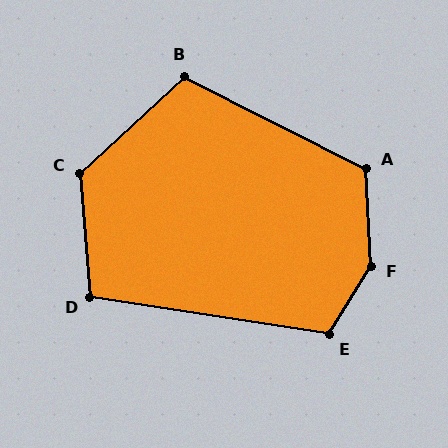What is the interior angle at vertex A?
Approximately 120 degrees (obtuse).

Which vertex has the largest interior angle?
F, at approximately 146 degrees.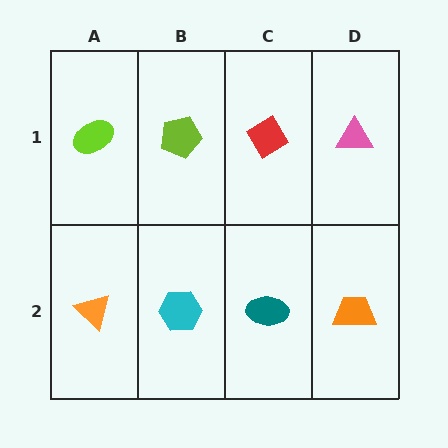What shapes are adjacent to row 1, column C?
A teal ellipse (row 2, column C), a lime pentagon (row 1, column B), a pink triangle (row 1, column D).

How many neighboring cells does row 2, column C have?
3.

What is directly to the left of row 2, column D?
A teal ellipse.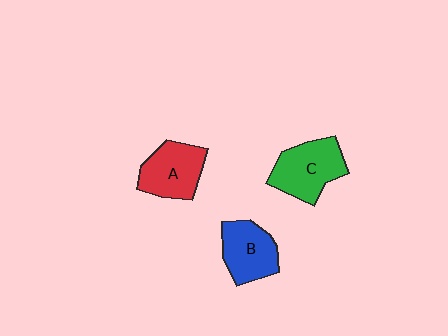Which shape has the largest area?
Shape C (green).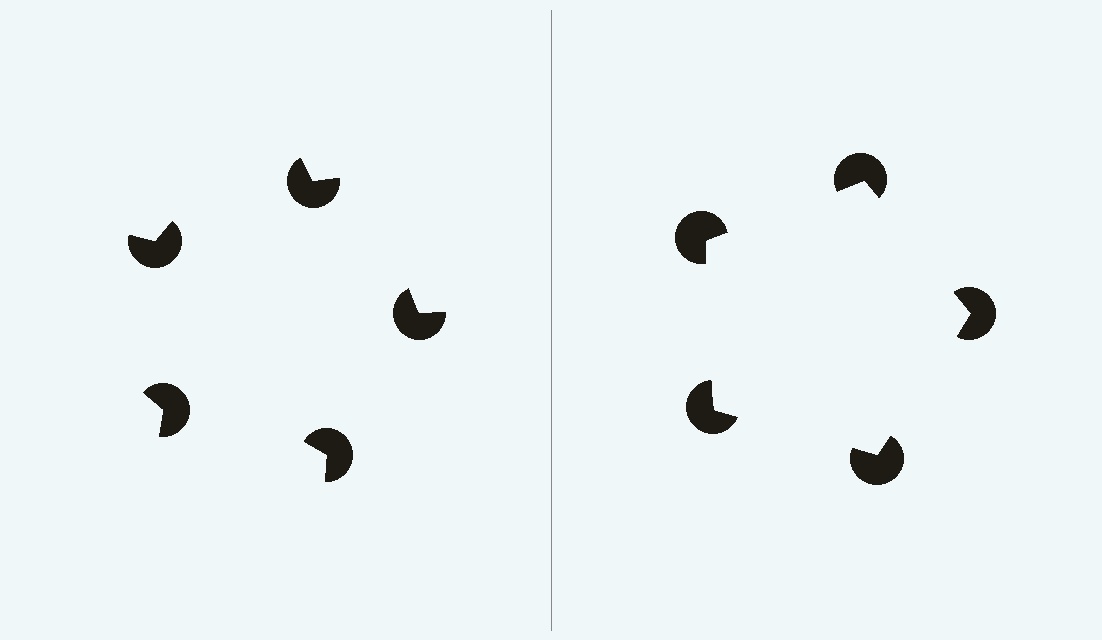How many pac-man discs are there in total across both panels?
10 — 5 on each side.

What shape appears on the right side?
An illusory pentagon.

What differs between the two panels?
The pac-man discs are positioned identically on both sides; only the wedge orientations differ. On the right they align to a pentagon; on the left they are misaligned.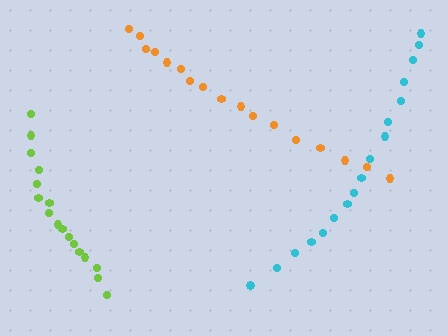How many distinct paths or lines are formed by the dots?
There are 3 distinct paths.